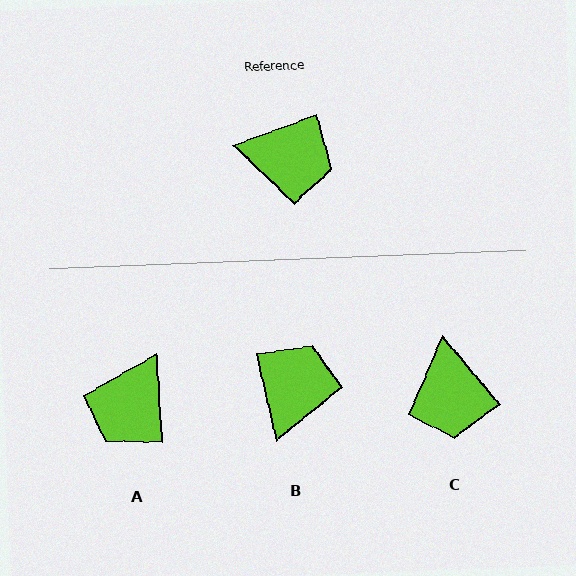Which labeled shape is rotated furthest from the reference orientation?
A, about 107 degrees away.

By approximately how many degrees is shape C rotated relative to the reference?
Approximately 70 degrees clockwise.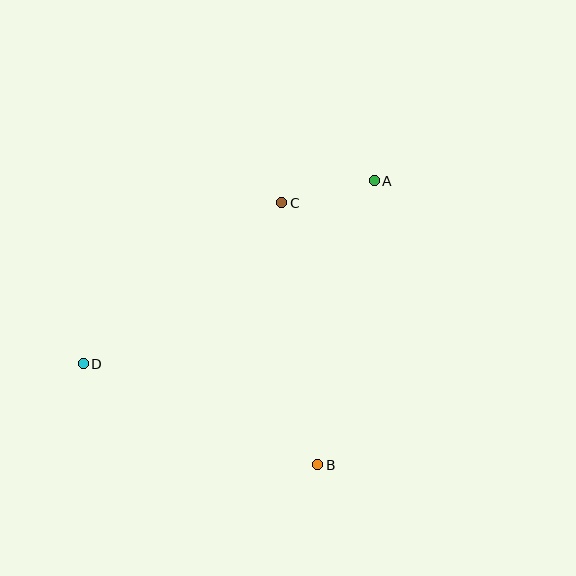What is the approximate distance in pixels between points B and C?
The distance between B and C is approximately 265 pixels.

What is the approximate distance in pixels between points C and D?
The distance between C and D is approximately 256 pixels.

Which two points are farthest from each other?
Points A and D are farthest from each other.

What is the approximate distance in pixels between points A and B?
The distance between A and B is approximately 290 pixels.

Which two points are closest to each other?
Points A and C are closest to each other.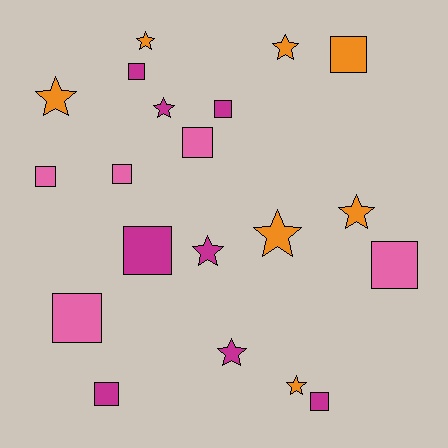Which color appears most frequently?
Magenta, with 8 objects.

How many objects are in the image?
There are 20 objects.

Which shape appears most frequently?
Square, with 11 objects.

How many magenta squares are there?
There are 5 magenta squares.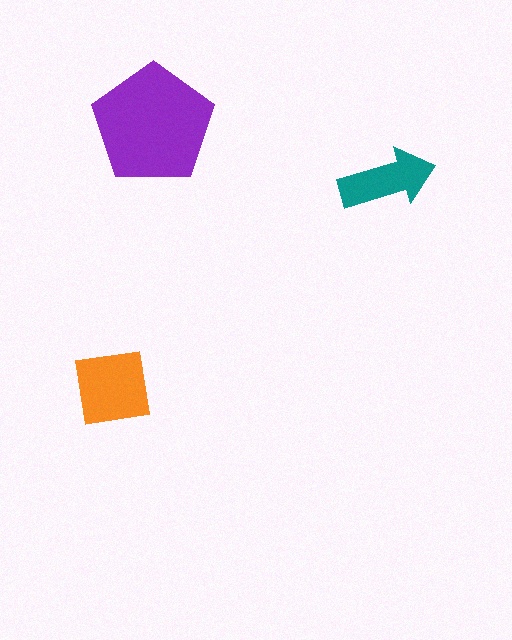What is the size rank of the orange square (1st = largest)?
2nd.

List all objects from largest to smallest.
The purple pentagon, the orange square, the teal arrow.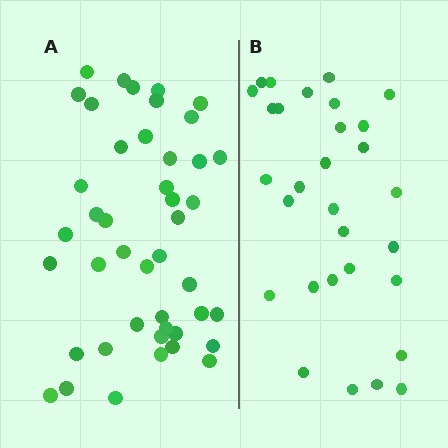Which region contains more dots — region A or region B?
Region A (the left region) has more dots.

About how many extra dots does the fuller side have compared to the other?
Region A has approximately 15 more dots than region B.